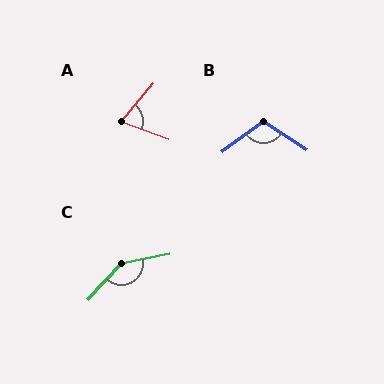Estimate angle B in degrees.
Approximately 111 degrees.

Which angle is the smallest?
A, at approximately 70 degrees.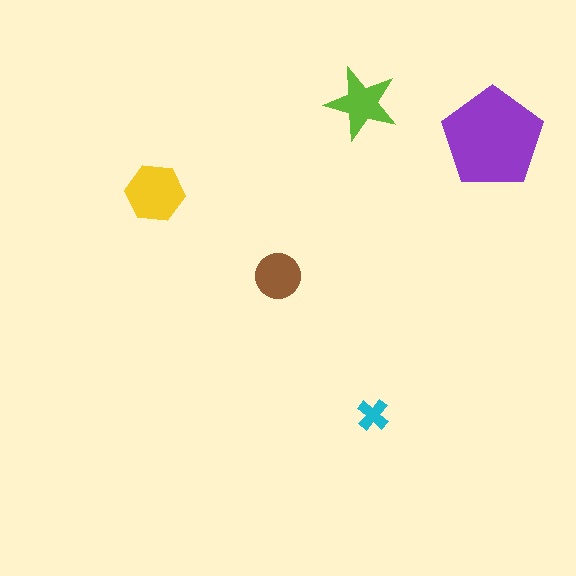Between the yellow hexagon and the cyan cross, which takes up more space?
The yellow hexagon.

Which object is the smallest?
The cyan cross.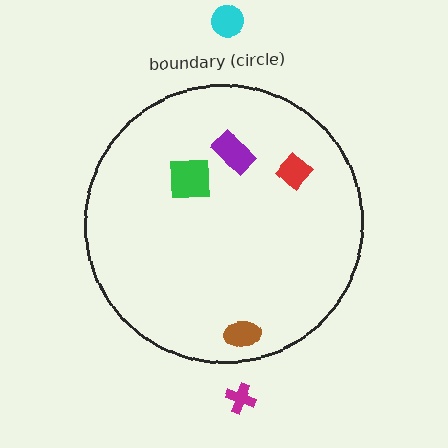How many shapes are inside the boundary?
4 inside, 2 outside.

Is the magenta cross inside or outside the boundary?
Outside.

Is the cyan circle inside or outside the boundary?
Outside.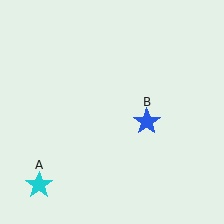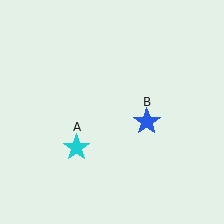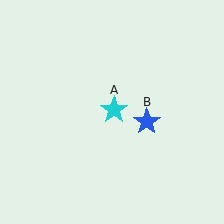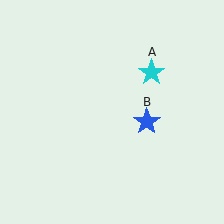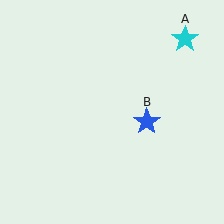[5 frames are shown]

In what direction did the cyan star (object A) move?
The cyan star (object A) moved up and to the right.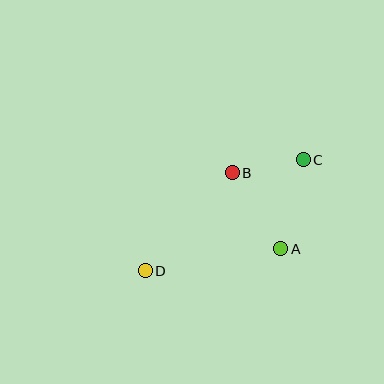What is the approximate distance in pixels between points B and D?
The distance between B and D is approximately 131 pixels.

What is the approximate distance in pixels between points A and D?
The distance between A and D is approximately 138 pixels.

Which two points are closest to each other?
Points B and C are closest to each other.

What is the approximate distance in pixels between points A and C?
The distance between A and C is approximately 92 pixels.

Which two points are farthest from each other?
Points C and D are farthest from each other.